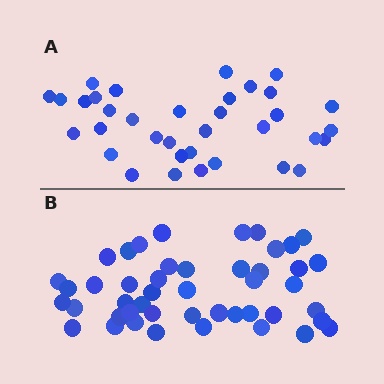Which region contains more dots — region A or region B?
Region B (the bottom region) has more dots.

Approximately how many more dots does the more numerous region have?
Region B has roughly 12 or so more dots than region A.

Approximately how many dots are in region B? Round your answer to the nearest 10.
About 50 dots. (The exact count is 46, which rounds to 50.)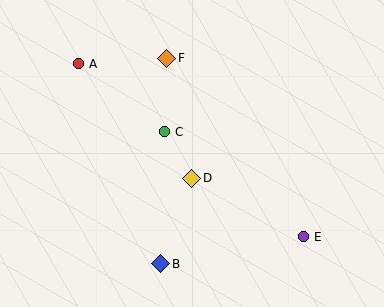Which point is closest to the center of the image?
Point D at (192, 178) is closest to the center.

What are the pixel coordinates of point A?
Point A is at (78, 64).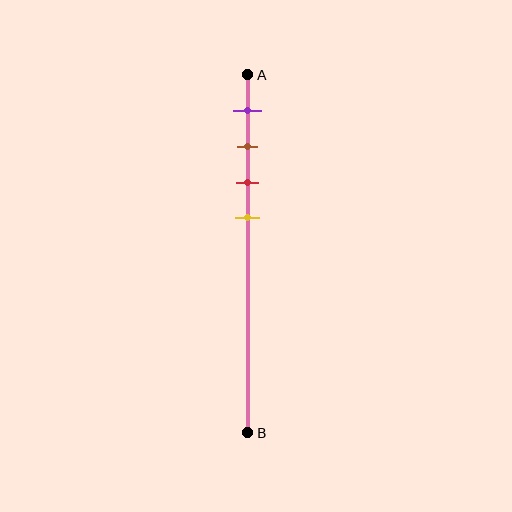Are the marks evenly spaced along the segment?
Yes, the marks are approximately evenly spaced.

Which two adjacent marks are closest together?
The brown and red marks are the closest adjacent pair.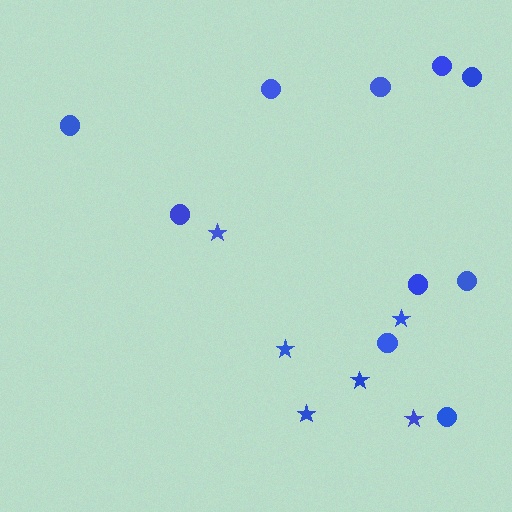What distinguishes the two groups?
There are 2 groups: one group of stars (6) and one group of circles (10).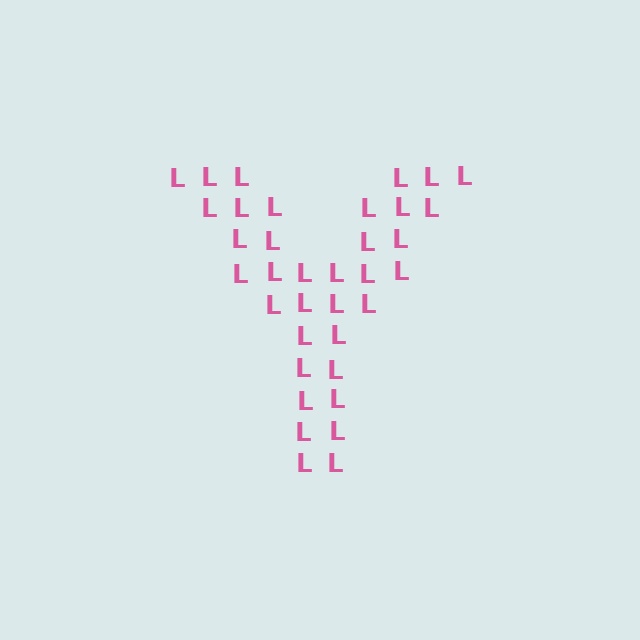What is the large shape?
The large shape is the letter Y.